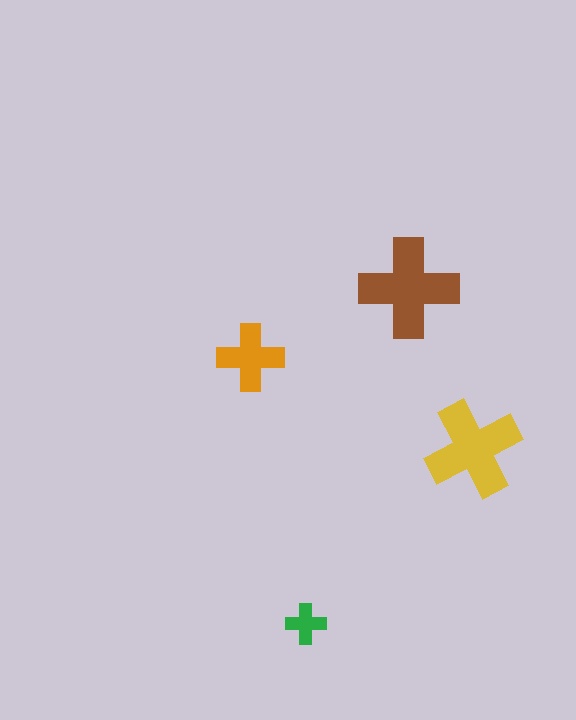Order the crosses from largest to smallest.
the brown one, the yellow one, the orange one, the green one.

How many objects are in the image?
There are 4 objects in the image.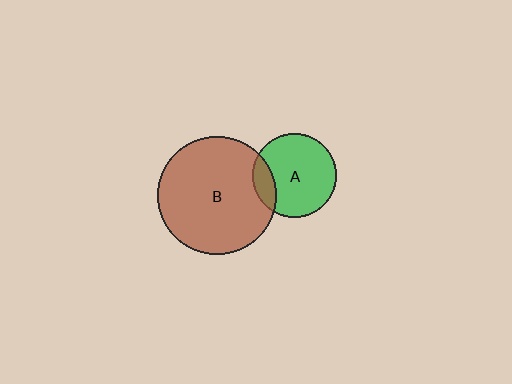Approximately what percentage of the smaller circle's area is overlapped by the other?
Approximately 15%.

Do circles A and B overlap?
Yes.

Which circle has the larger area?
Circle B (brown).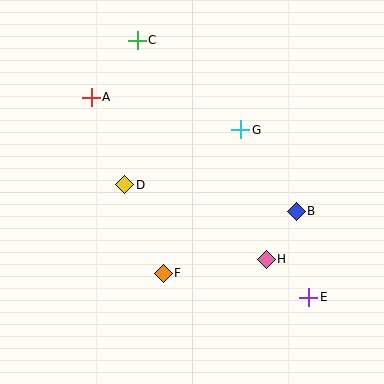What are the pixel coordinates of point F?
Point F is at (163, 273).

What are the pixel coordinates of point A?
Point A is at (91, 97).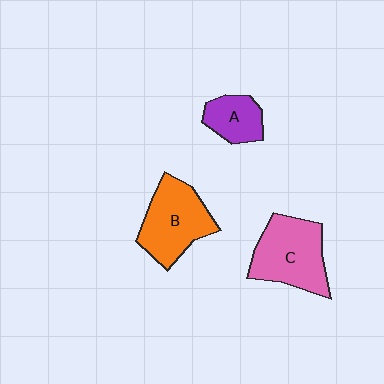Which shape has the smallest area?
Shape A (purple).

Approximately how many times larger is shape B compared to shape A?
Approximately 1.9 times.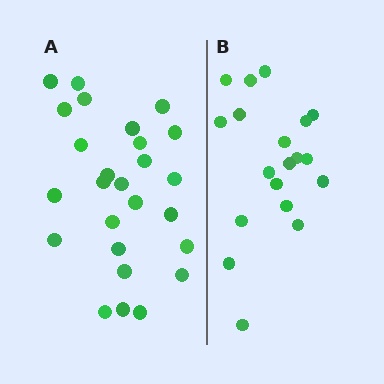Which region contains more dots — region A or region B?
Region A (the left region) has more dots.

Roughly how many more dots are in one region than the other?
Region A has roughly 8 or so more dots than region B.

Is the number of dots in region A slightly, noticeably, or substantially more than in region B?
Region A has noticeably more, but not dramatically so. The ratio is roughly 1.4 to 1.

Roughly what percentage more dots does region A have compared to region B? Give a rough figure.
About 35% more.